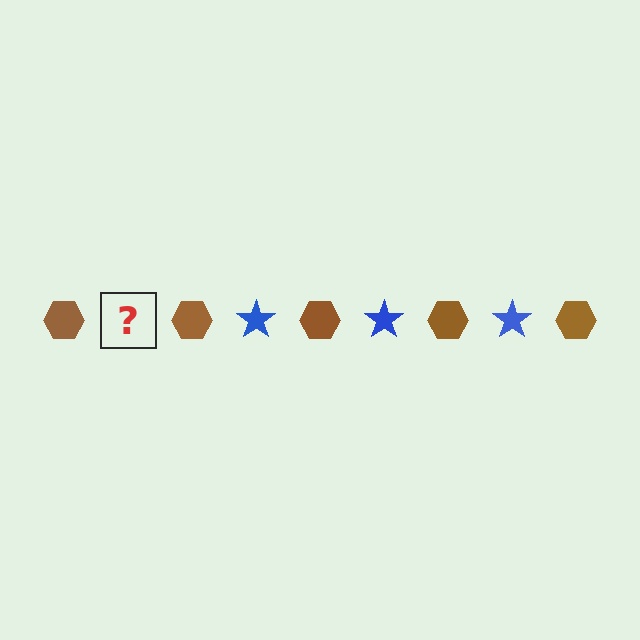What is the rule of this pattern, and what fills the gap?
The rule is that the pattern alternates between brown hexagon and blue star. The gap should be filled with a blue star.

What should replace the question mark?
The question mark should be replaced with a blue star.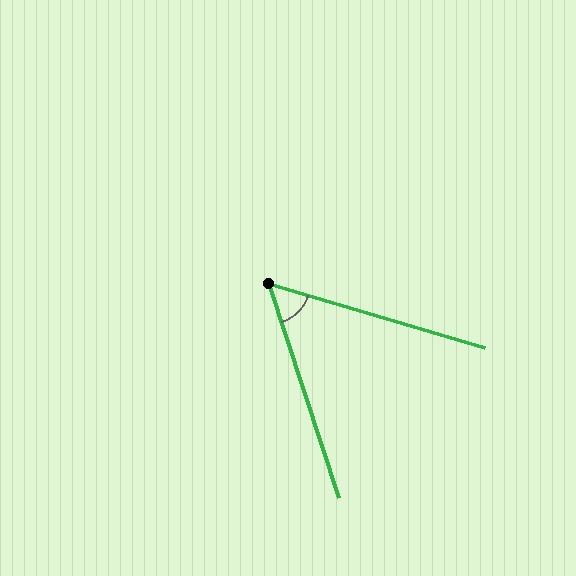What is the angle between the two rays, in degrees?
Approximately 56 degrees.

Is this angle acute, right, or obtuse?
It is acute.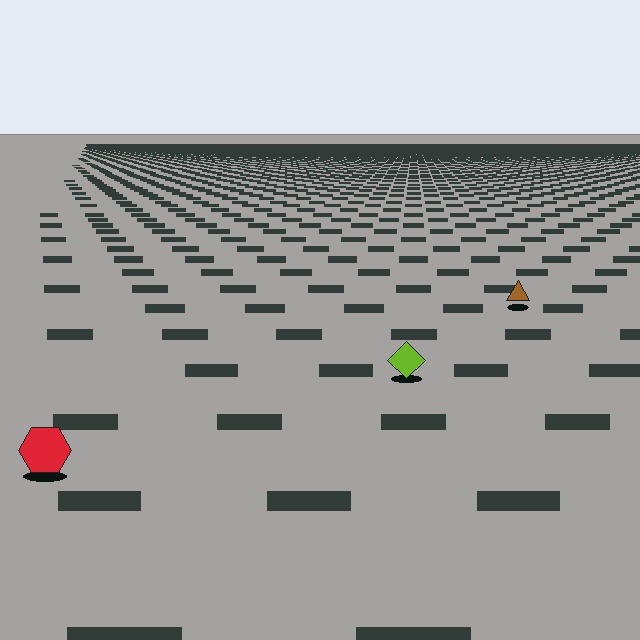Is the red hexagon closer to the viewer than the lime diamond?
Yes. The red hexagon is closer — you can tell from the texture gradient: the ground texture is coarser near it.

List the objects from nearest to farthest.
From nearest to farthest: the red hexagon, the lime diamond, the brown triangle.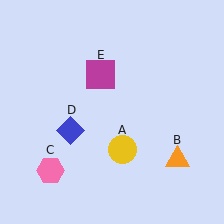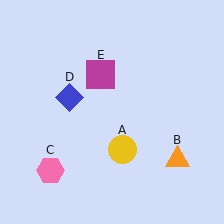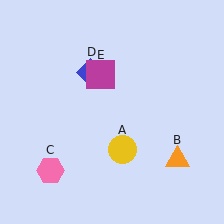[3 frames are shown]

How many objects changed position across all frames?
1 object changed position: blue diamond (object D).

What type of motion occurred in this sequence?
The blue diamond (object D) rotated clockwise around the center of the scene.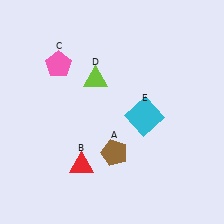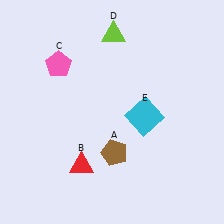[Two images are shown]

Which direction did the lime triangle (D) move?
The lime triangle (D) moved up.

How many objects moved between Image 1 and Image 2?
1 object moved between the two images.